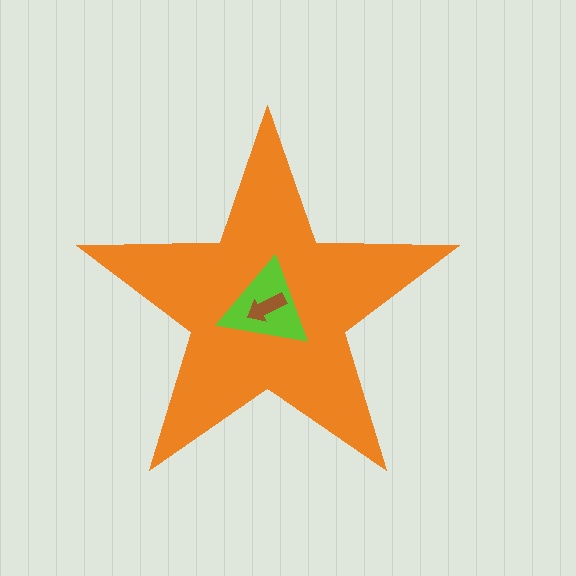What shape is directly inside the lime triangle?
The brown arrow.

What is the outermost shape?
The orange star.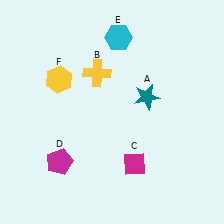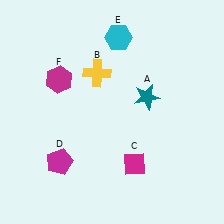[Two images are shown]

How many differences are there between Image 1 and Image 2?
There is 1 difference between the two images.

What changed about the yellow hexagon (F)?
In Image 1, F is yellow. In Image 2, it changed to magenta.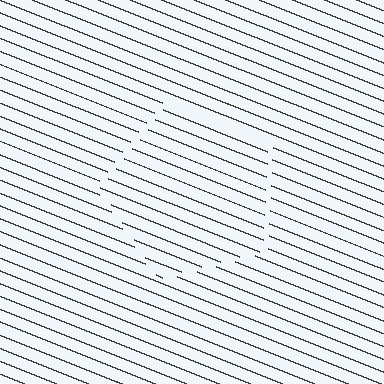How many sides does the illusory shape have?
5 sides — the line-ends trace a pentagon.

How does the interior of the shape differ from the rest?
The interior of the shape contains the same grating, shifted by half a period — the contour is defined by the phase discontinuity where line-ends from the inner and outer gratings abut.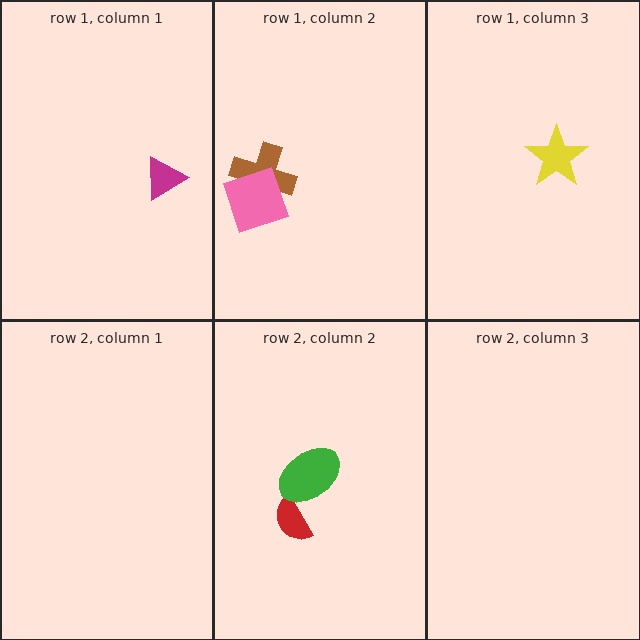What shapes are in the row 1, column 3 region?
The yellow star.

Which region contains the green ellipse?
The row 2, column 2 region.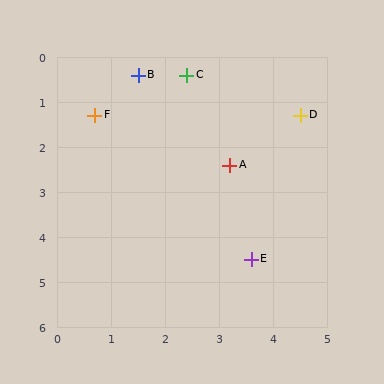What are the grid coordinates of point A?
Point A is at approximately (3.2, 2.4).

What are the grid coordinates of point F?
Point F is at approximately (0.7, 1.3).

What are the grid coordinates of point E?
Point E is at approximately (3.6, 4.5).